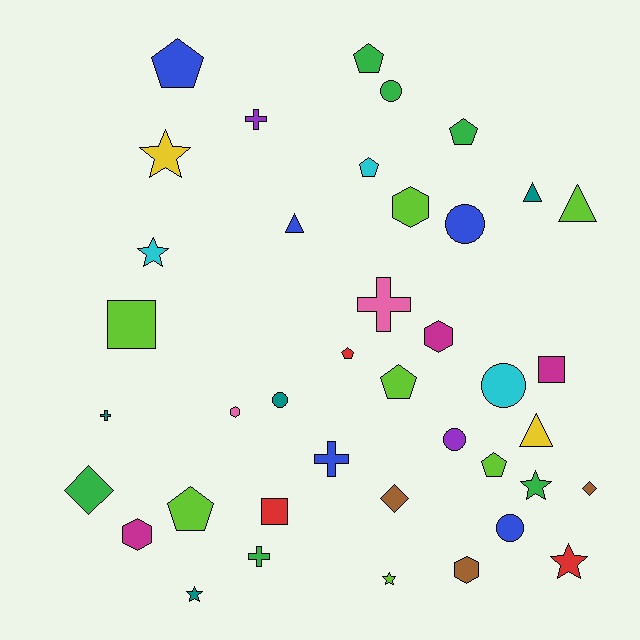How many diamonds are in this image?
There are 3 diamonds.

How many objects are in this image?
There are 40 objects.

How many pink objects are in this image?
There are 2 pink objects.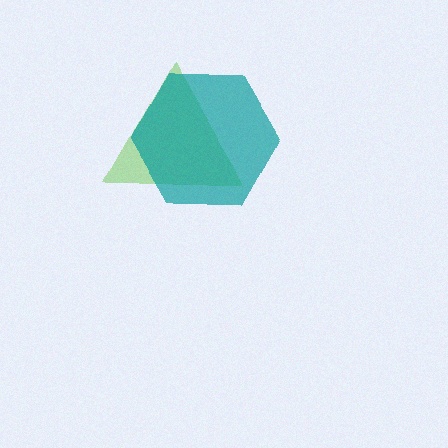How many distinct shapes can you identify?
There are 2 distinct shapes: a lime triangle, a teal hexagon.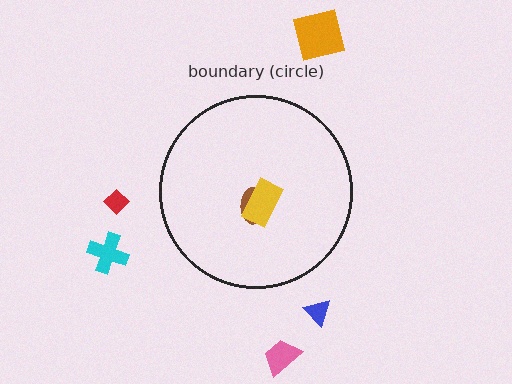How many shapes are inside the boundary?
2 inside, 5 outside.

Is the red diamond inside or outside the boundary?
Outside.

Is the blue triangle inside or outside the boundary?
Outside.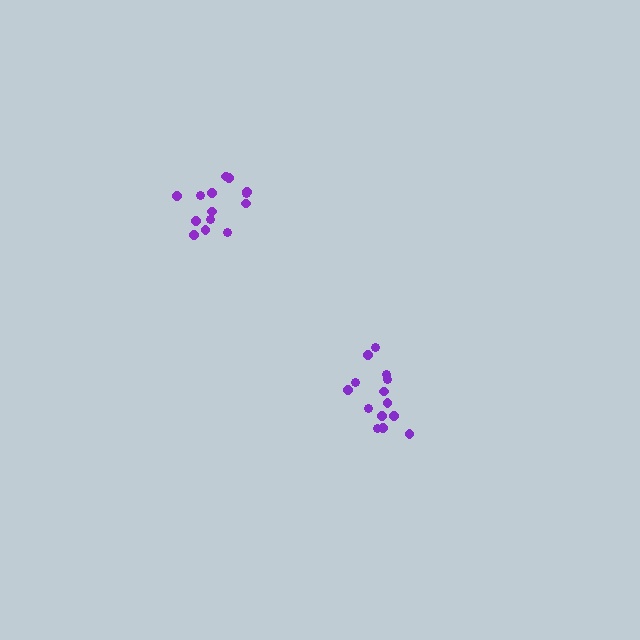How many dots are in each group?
Group 1: 14 dots, Group 2: 14 dots (28 total).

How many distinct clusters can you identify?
There are 2 distinct clusters.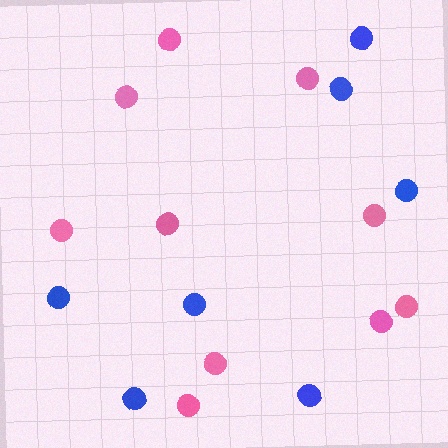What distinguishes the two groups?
There are 2 groups: one group of pink circles (10) and one group of blue circles (7).